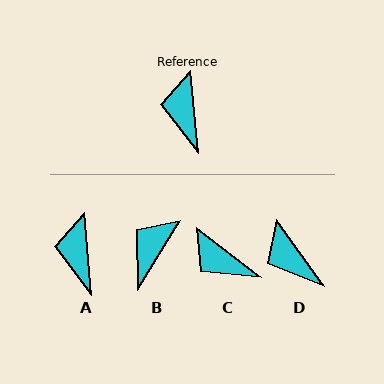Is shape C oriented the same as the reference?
No, it is off by about 47 degrees.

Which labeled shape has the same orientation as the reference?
A.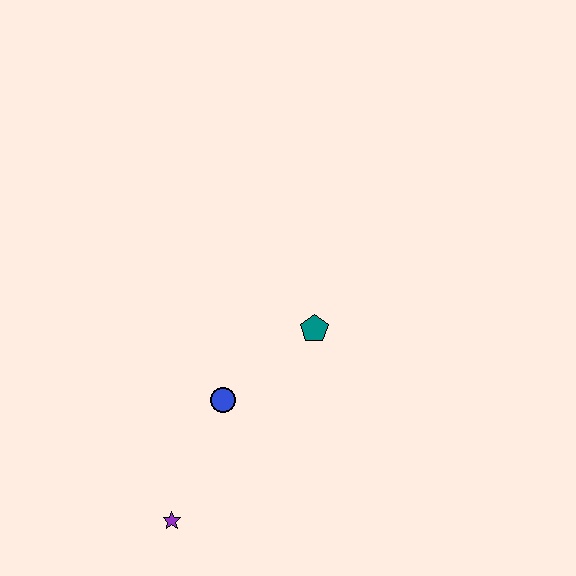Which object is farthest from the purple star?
The teal pentagon is farthest from the purple star.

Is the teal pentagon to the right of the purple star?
Yes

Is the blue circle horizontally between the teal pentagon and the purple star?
Yes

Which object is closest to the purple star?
The blue circle is closest to the purple star.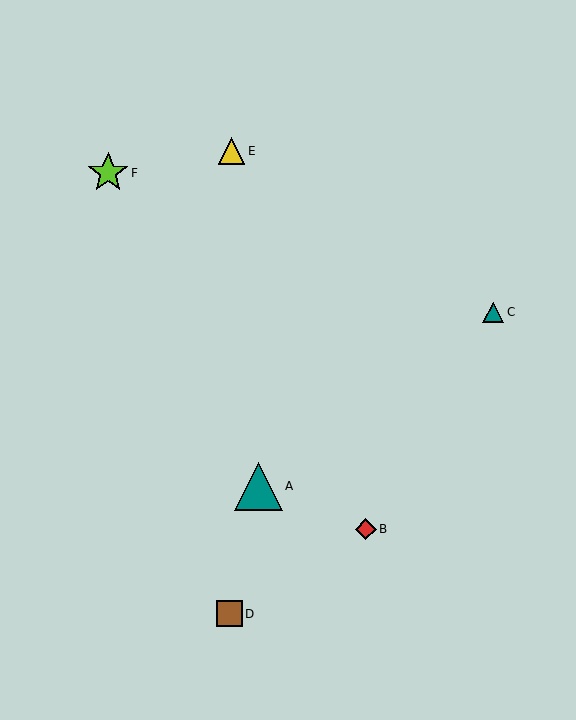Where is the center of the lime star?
The center of the lime star is at (108, 173).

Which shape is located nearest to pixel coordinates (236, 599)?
The brown square (labeled D) at (229, 614) is nearest to that location.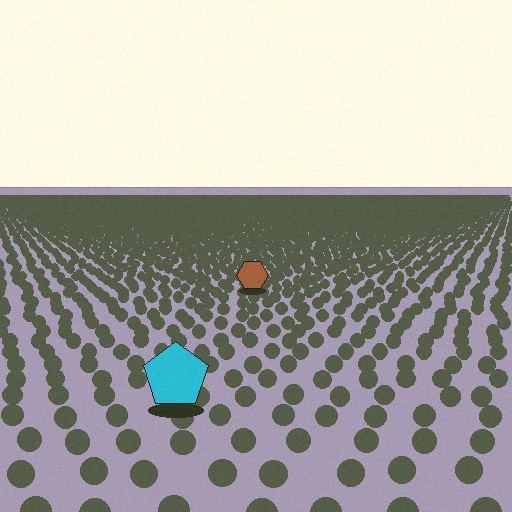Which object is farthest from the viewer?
The brown hexagon is farthest from the viewer. It appears smaller and the ground texture around it is denser.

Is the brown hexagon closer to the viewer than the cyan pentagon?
No. The cyan pentagon is closer — you can tell from the texture gradient: the ground texture is coarser near it.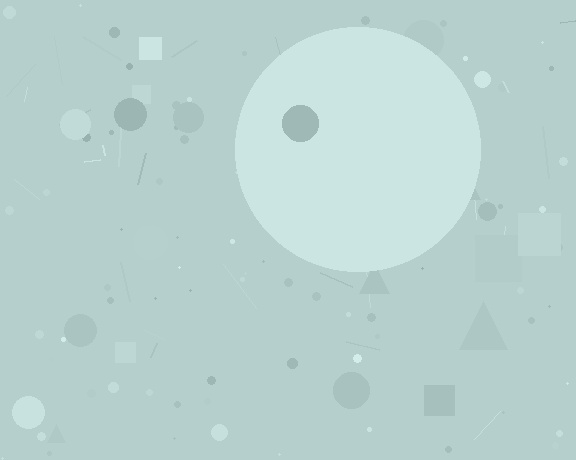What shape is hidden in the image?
A circle is hidden in the image.